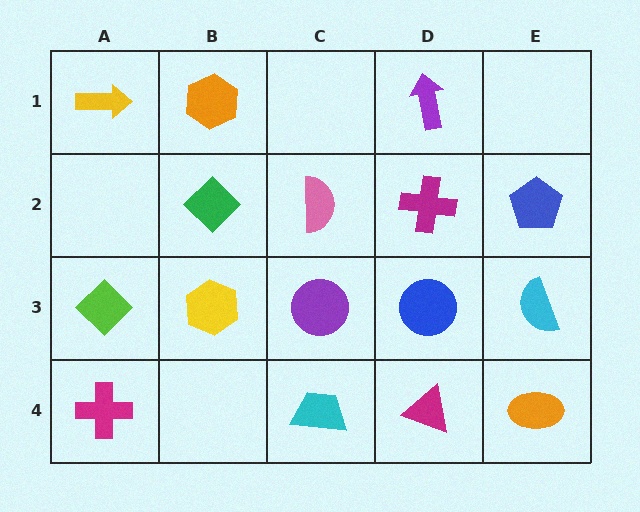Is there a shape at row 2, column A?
No, that cell is empty.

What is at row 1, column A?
A yellow arrow.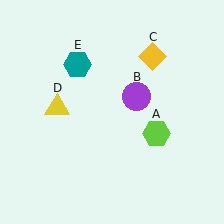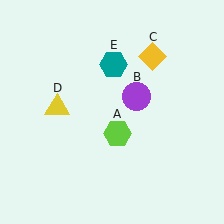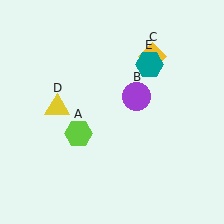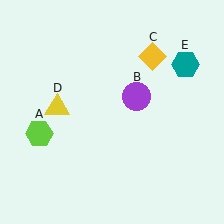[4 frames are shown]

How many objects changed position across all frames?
2 objects changed position: lime hexagon (object A), teal hexagon (object E).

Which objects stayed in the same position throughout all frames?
Purple circle (object B) and yellow diamond (object C) and yellow triangle (object D) remained stationary.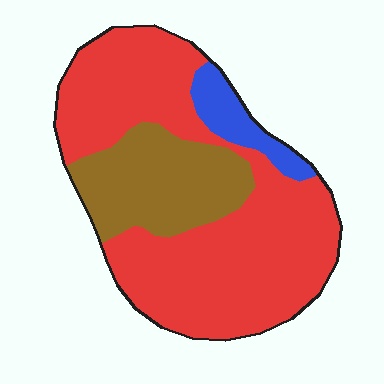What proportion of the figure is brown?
Brown takes up about one quarter (1/4) of the figure.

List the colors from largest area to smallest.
From largest to smallest: red, brown, blue.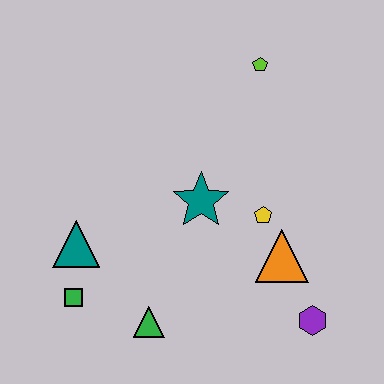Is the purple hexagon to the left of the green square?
No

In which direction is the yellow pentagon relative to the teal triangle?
The yellow pentagon is to the right of the teal triangle.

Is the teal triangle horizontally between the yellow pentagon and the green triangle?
No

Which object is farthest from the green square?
The lime pentagon is farthest from the green square.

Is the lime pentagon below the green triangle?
No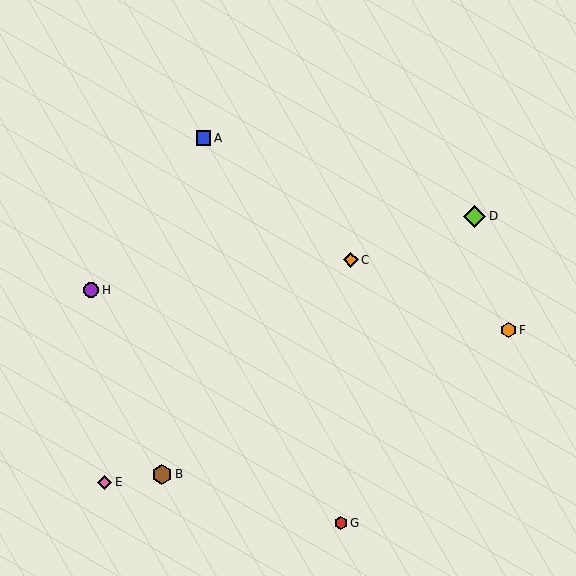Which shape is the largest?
The lime diamond (labeled D) is the largest.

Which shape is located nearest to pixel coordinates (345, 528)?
The red hexagon (labeled G) at (341, 523) is nearest to that location.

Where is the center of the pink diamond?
The center of the pink diamond is at (105, 482).